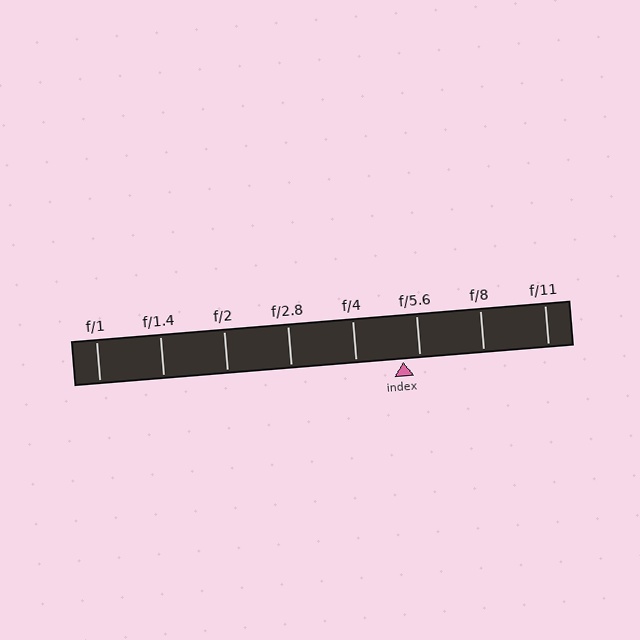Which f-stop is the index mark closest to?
The index mark is closest to f/5.6.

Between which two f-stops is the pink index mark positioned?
The index mark is between f/4 and f/5.6.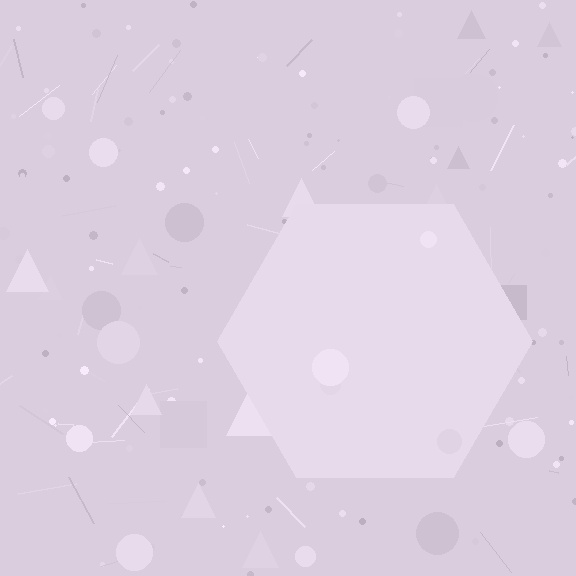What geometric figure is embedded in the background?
A hexagon is embedded in the background.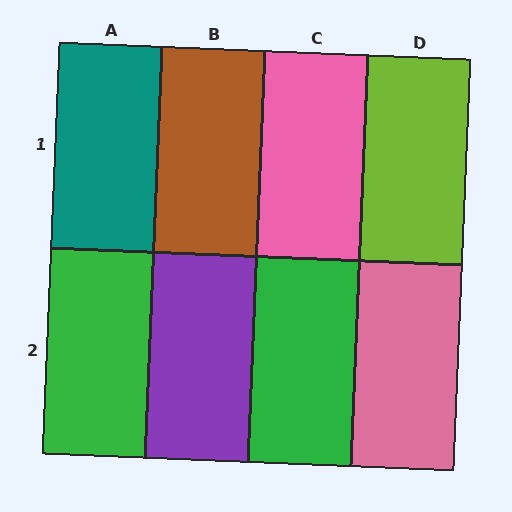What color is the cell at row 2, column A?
Green.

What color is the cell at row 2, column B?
Purple.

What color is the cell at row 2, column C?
Green.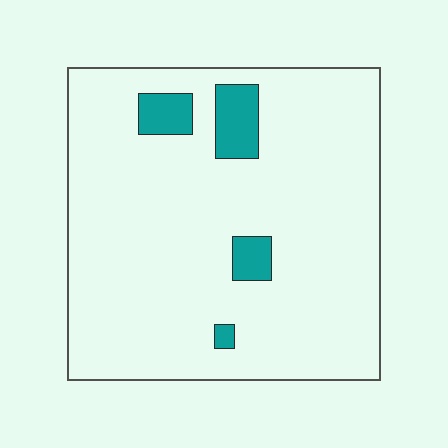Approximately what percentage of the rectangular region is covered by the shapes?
Approximately 10%.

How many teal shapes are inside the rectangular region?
4.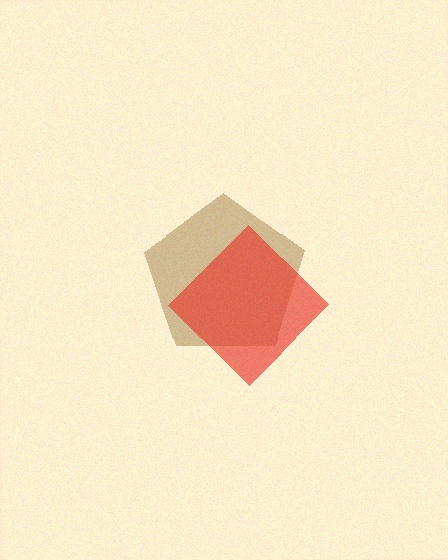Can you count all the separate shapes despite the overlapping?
Yes, there are 2 separate shapes.